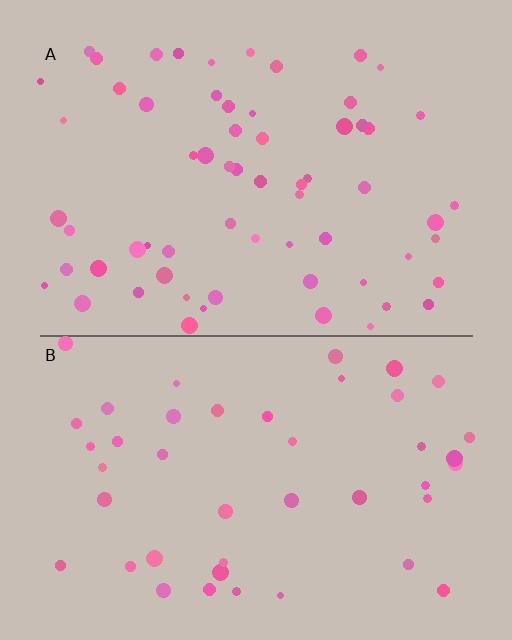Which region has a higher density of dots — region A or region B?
A (the top).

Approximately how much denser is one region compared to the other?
Approximately 1.5× — region A over region B.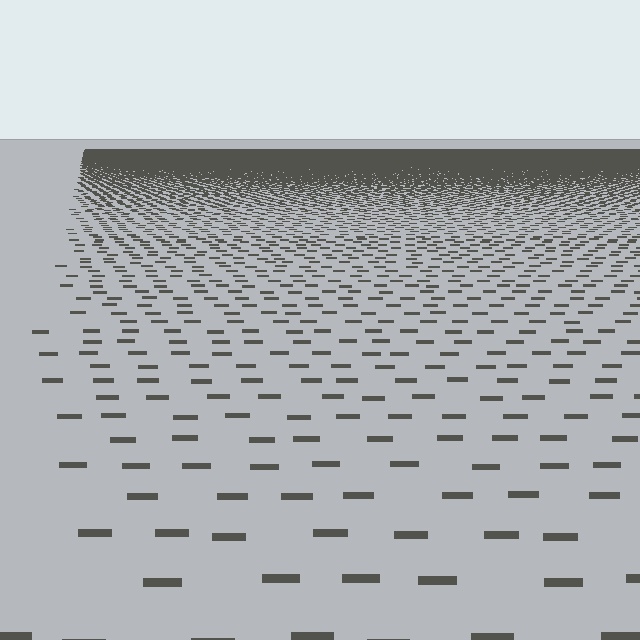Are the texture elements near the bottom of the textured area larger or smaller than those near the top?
Larger. Near the bottom, elements are closer to the viewer and appear at a bigger on-screen size.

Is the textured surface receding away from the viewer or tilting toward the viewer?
The surface is receding away from the viewer. Texture elements get smaller and denser toward the top.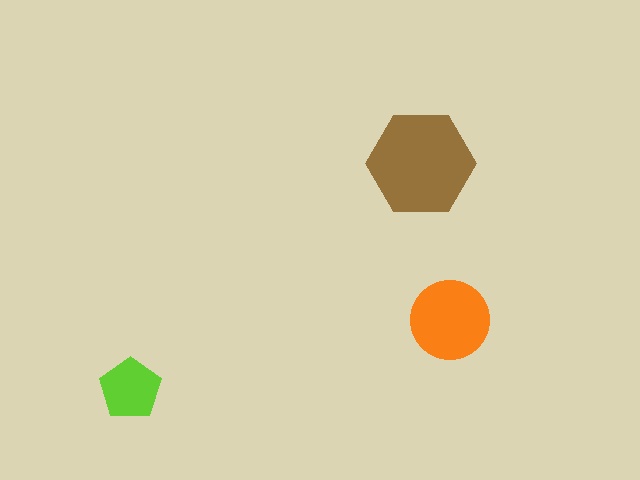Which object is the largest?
The brown hexagon.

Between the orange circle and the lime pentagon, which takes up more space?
The orange circle.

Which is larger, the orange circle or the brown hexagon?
The brown hexagon.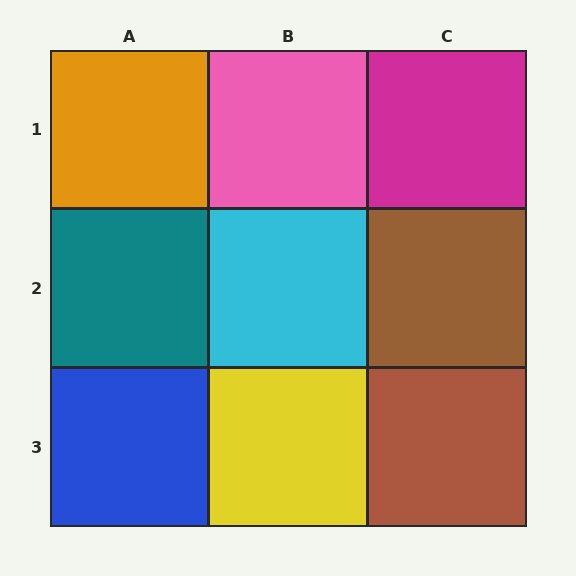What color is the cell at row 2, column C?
Brown.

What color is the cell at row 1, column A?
Orange.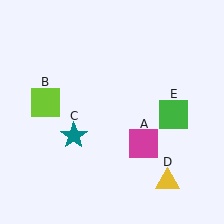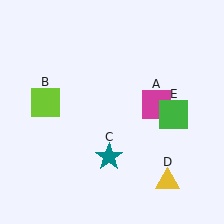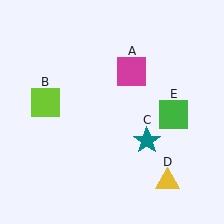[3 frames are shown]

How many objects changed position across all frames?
2 objects changed position: magenta square (object A), teal star (object C).